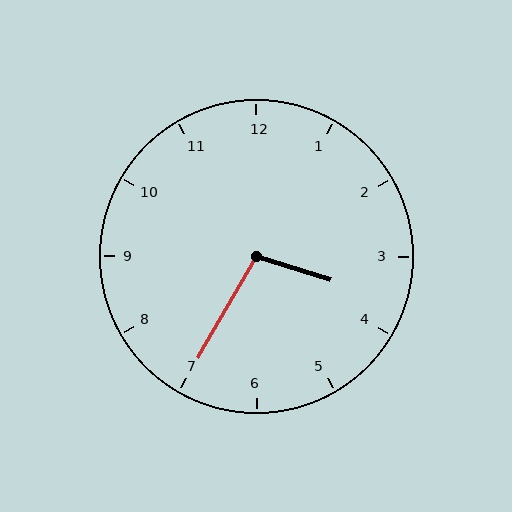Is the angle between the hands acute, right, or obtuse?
It is obtuse.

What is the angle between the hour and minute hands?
Approximately 102 degrees.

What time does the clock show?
3:35.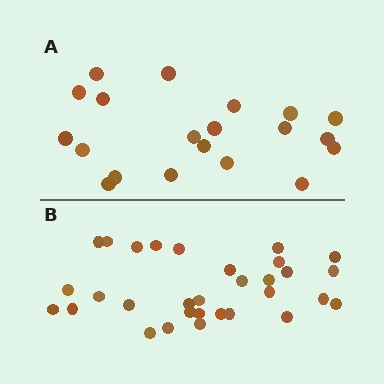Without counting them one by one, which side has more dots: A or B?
Region B (the bottom region) has more dots.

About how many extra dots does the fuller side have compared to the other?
Region B has roughly 12 or so more dots than region A.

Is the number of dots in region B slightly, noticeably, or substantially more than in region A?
Region B has substantially more. The ratio is roughly 1.6 to 1.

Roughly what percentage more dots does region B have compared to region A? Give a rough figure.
About 55% more.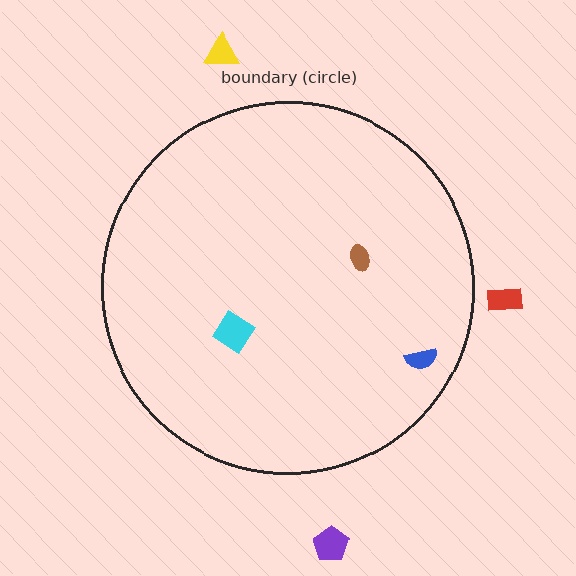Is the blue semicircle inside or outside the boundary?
Inside.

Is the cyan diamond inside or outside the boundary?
Inside.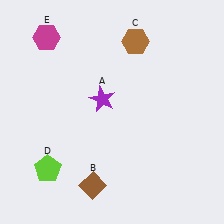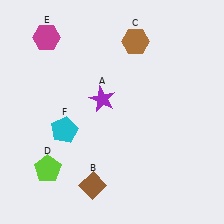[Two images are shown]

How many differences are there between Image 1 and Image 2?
There is 1 difference between the two images.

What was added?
A cyan pentagon (F) was added in Image 2.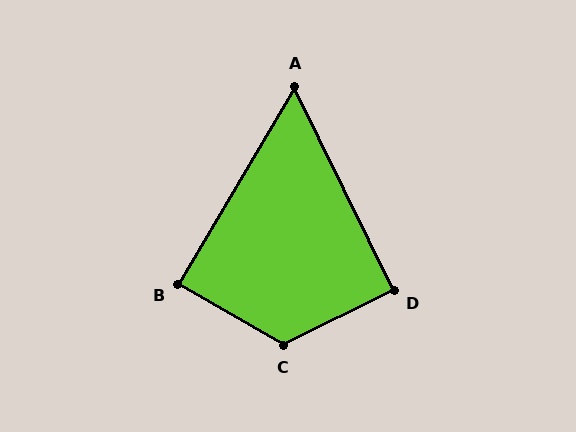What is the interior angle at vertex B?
Approximately 90 degrees (approximately right).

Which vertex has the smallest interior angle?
A, at approximately 56 degrees.